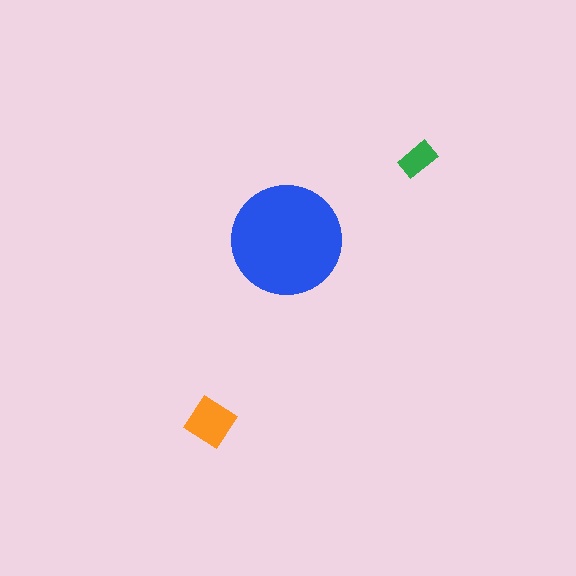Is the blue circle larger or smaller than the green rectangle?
Larger.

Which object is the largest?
The blue circle.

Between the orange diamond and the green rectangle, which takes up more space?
The orange diamond.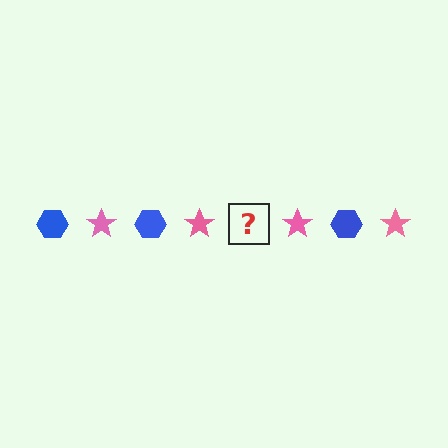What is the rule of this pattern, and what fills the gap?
The rule is that the pattern alternates between blue hexagon and pink star. The gap should be filled with a blue hexagon.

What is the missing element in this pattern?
The missing element is a blue hexagon.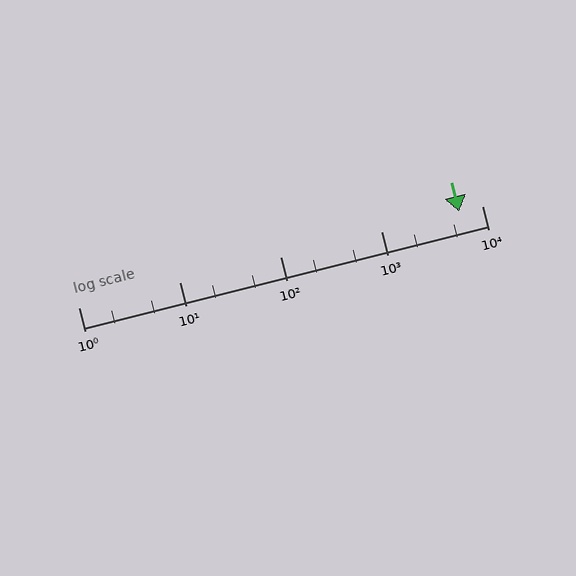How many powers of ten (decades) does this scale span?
The scale spans 4 decades, from 1 to 10000.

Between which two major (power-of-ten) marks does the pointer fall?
The pointer is between 1000 and 10000.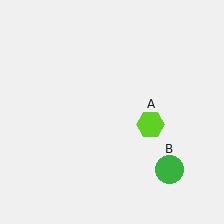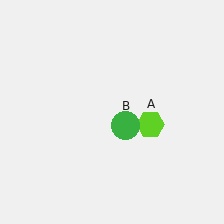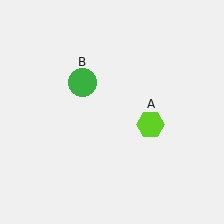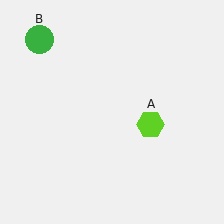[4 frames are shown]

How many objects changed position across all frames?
1 object changed position: green circle (object B).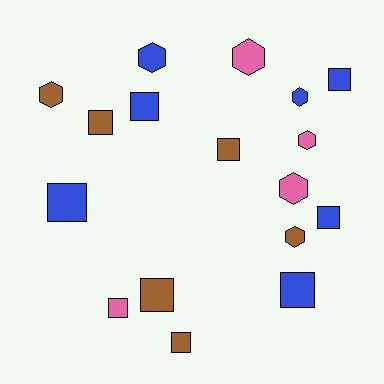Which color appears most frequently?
Blue, with 7 objects.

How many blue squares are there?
There are 5 blue squares.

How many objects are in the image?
There are 17 objects.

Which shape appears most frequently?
Square, with 10 objects.